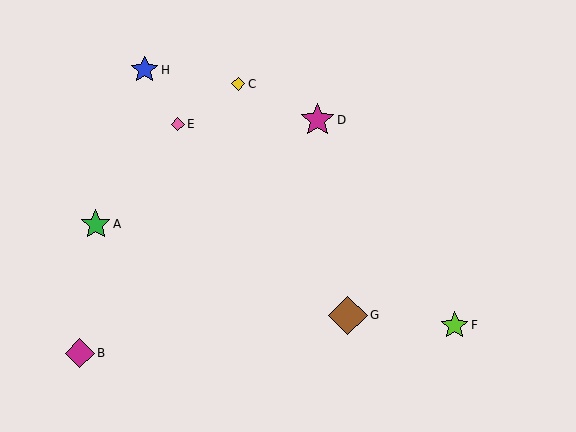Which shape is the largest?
The brown diamond (labeled G) is the largest.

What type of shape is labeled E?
Shape E is a pink diamond.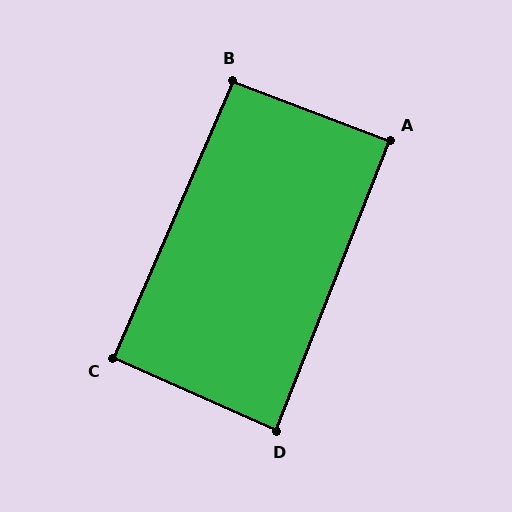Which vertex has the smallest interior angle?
D, at approximately 87 degrees.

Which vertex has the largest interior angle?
B, at approximately 93 degrees.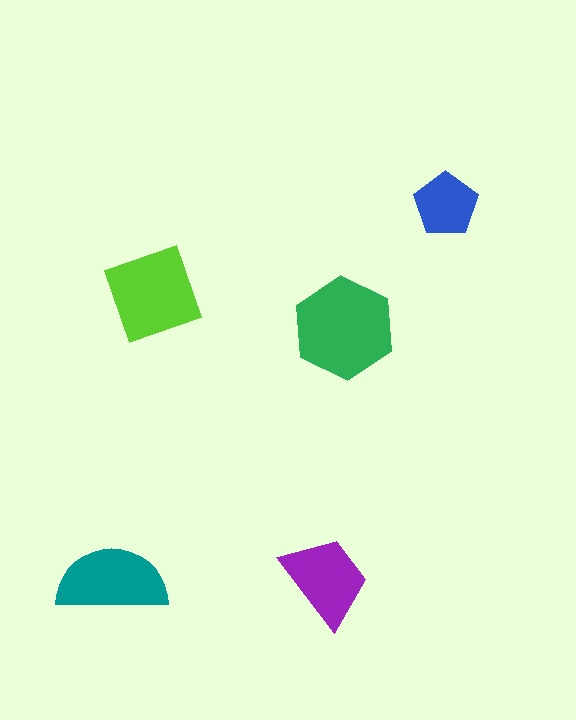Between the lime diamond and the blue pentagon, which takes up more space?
The lime diamond.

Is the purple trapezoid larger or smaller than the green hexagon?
Smaller.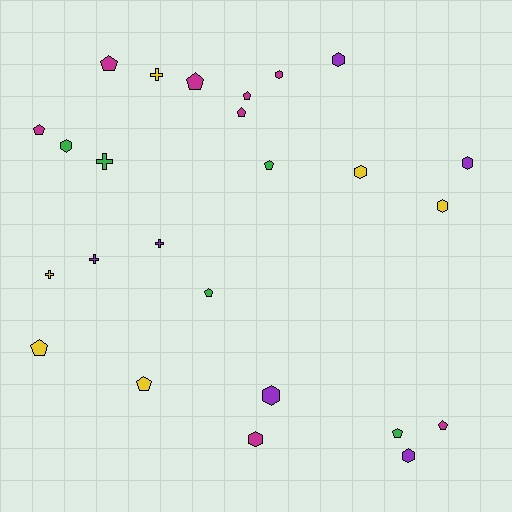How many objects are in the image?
There are 25 objects.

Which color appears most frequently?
Magenta, with 8 objects.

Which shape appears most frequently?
Pentagon, with 11 objects.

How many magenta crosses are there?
There are no magenta crosses.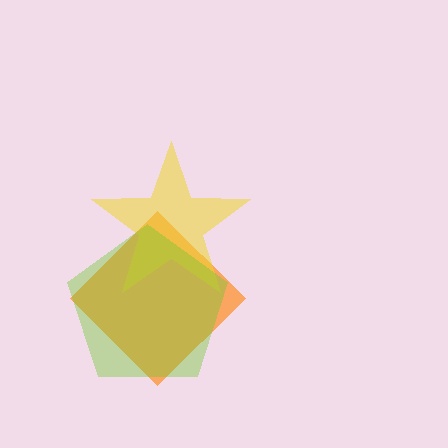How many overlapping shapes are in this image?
There are 3 overlapping shapes in the image.